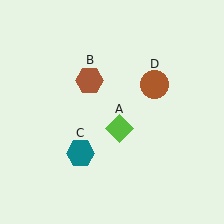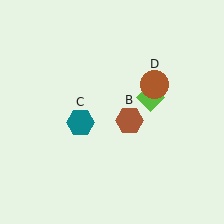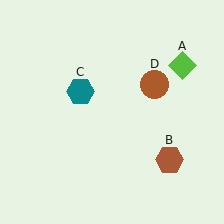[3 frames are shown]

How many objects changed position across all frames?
3 objects changed position: lime diamond (object A), brown hexagon (object B), teal hexagon (object C).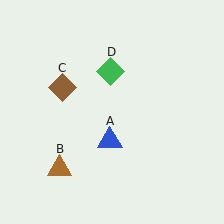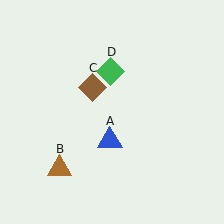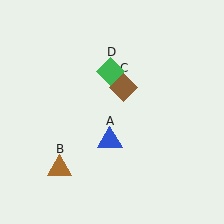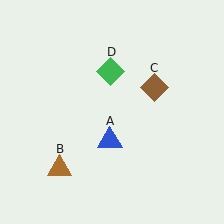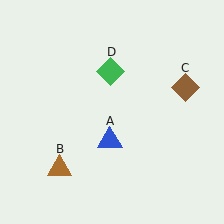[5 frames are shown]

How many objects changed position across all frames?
1 object changed position: brown diamond (object C).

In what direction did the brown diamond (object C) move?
The brown diamond (object C) moved right.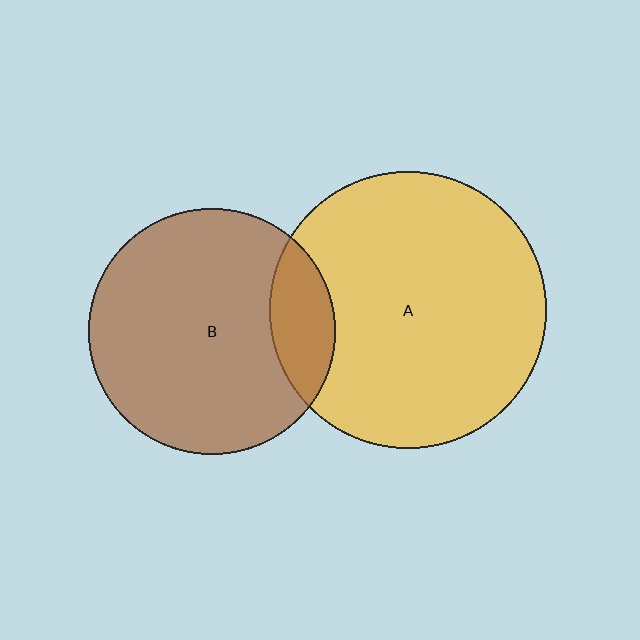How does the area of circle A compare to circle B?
Approximately 1.3 times.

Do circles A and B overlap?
Yes.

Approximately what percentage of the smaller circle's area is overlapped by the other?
Approximately 15%.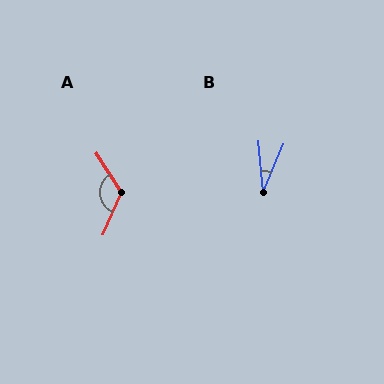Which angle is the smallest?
B, at approximately 28 degrees.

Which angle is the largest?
A, at approximately 123 degrees.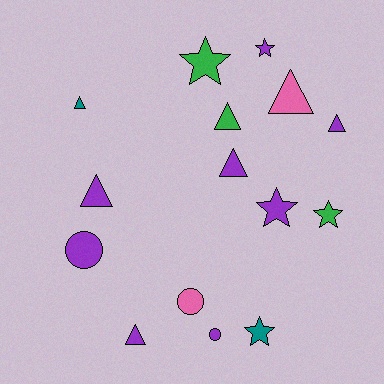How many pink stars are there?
There are no pink stars.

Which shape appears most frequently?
Triangle, with 7 objects.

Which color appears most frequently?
Purple, with 8 objects.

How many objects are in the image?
There are 15 objects.